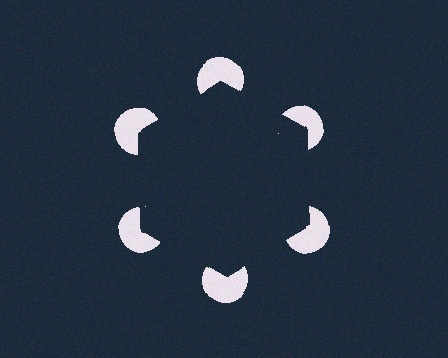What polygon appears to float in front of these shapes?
An illusory hexagon — its edges are inferred from the aligned wedge cuts in the pac-man discs, not physically drawn.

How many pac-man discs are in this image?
There are 6 — one at each vertex of the illusory hexagon.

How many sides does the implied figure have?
6 sides.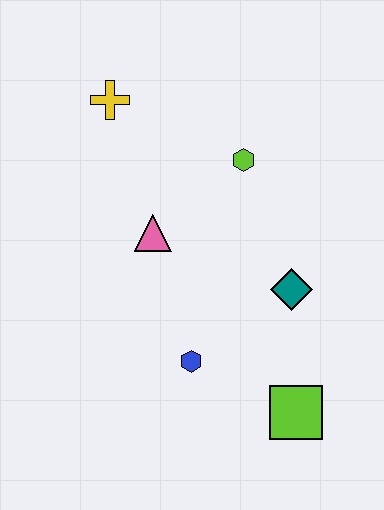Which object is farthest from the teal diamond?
The yellow cross is farthest from the teal diamond.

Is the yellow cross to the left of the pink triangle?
Yes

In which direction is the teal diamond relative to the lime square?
The teal diamond is above the lime square.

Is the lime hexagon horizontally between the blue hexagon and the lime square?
Yes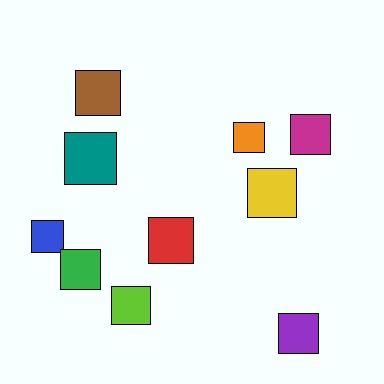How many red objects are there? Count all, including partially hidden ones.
There is 1 red object.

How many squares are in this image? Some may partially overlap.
There are 10 squares.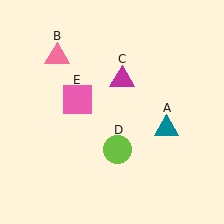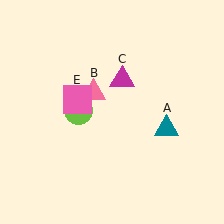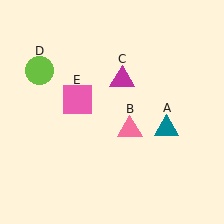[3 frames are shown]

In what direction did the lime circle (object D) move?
The lime circle (object D) moved up and to the left.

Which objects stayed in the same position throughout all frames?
Teal triangle (object A) and magenta triangle (object C) and pink square (object E) remained stationary.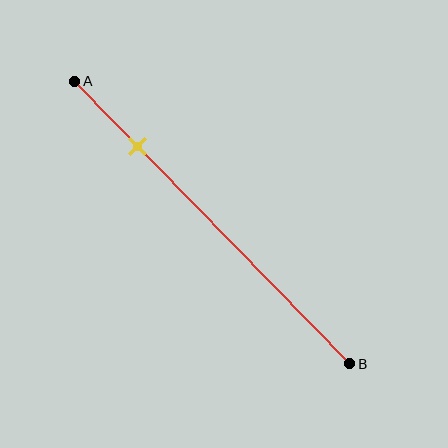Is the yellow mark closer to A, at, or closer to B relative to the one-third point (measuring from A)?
The yellow mark is closer to point A than the one-third point of segment AB.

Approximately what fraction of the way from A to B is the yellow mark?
The yellow mark is approximately 25% of the way from A to B.